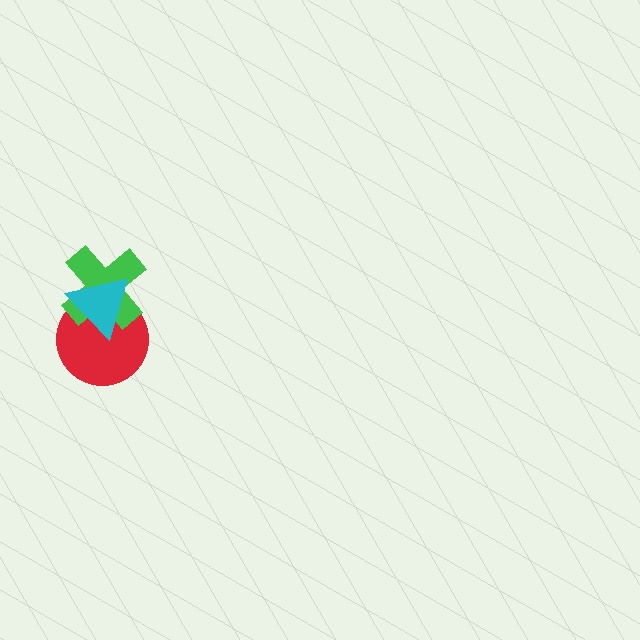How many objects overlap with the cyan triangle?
2 objects overlap with the cyan triangle.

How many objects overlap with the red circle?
2 objects overlap with the red circle.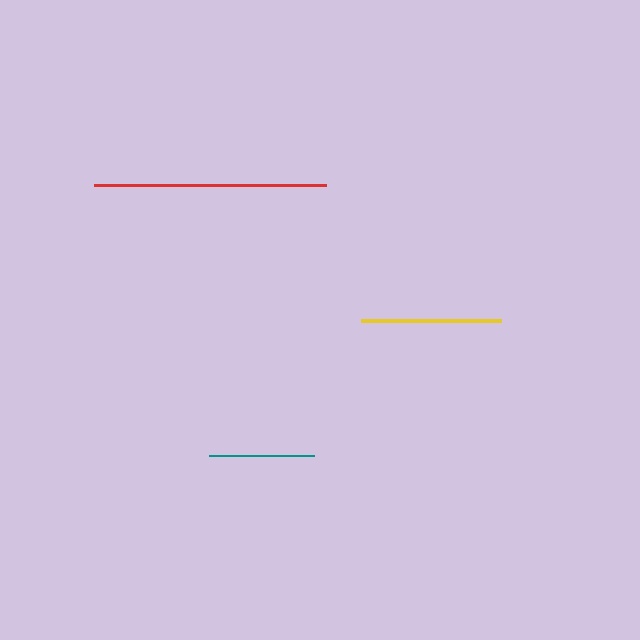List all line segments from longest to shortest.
From longest to shortest: red, yellow, teal.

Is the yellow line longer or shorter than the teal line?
The yellow line is longer than the teal line.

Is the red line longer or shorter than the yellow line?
The red line is longer than the yellow line.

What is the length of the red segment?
The red segment is approximately 232 pixels long.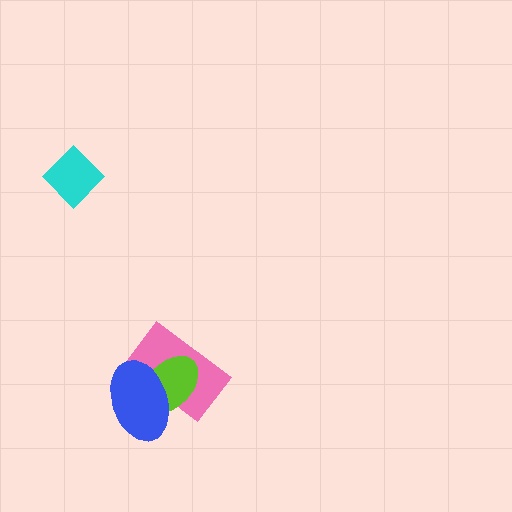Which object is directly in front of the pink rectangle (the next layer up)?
The lime ellipse is directly in front of the pink rectangle.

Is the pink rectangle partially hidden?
Yes, it is partially covered by another shape.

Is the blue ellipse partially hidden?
No, no other shape covers it.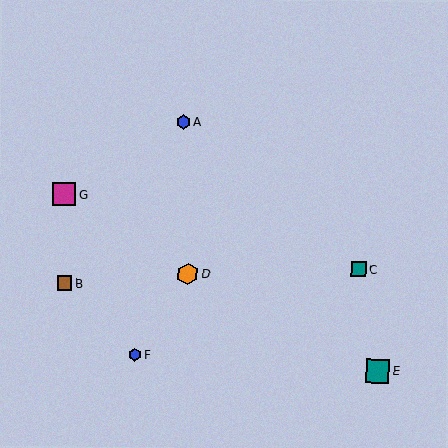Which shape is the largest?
The magenta square (labeled G) is the largest.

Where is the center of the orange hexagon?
The center of the orange hexagon is at (188, 273).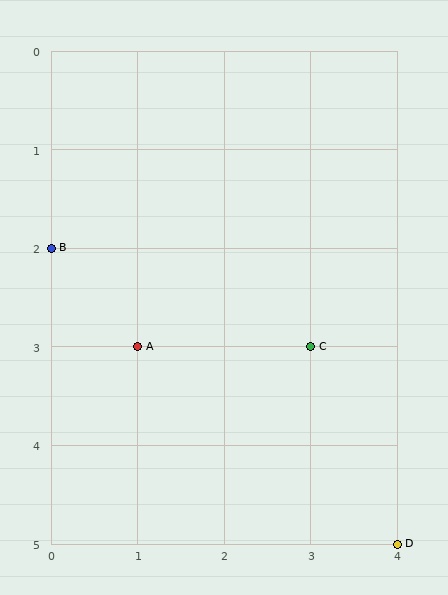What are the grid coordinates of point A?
Point A is at grid coordinates (1, 3).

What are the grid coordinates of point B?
Point B is at grid coordinates (0, 2).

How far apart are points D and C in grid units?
Points D and C are 1 column and 2 rows apart (about 2.2 grid units diagonally).